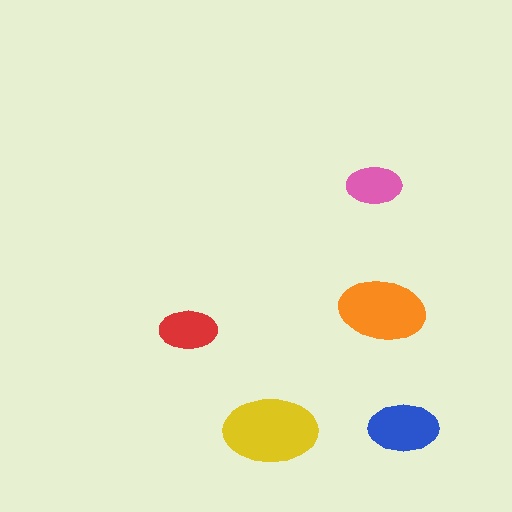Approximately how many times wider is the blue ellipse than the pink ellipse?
About 1.5 times wider.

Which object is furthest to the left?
The red ellipse is leftmost.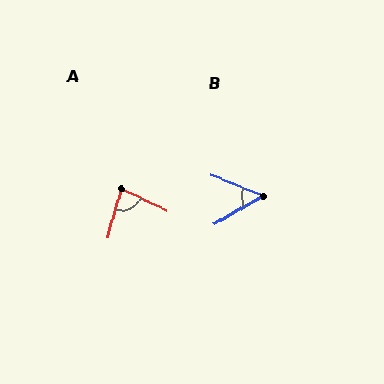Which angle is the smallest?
B, at approximately 52 degrees.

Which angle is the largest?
A, at approximately 79 degrees.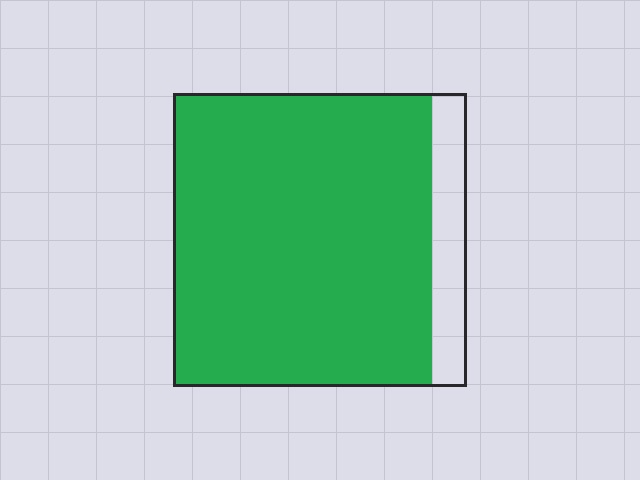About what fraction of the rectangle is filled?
About seven eighths (7/8).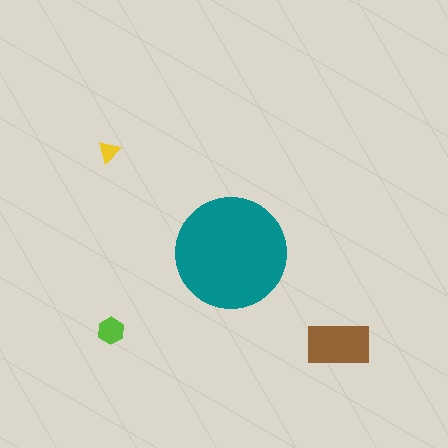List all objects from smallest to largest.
The yellow triangle, the lime hexagon, the brown rectangle, the teal circle.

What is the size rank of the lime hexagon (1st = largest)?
3rd.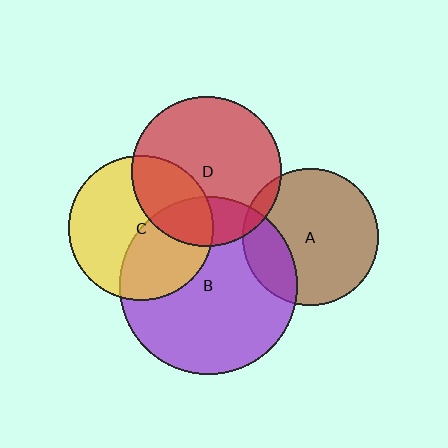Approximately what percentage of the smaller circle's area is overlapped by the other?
Approximately 30%.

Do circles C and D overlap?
Yes.